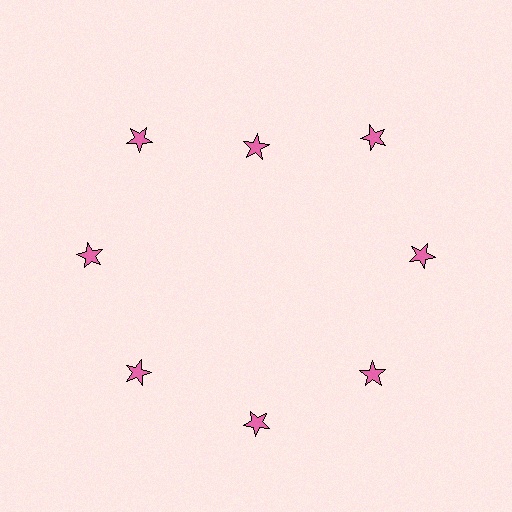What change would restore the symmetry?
The symmetry would be restored by moving it outward, back onto the ring so that all 8 stars sit at equal angles and equal distance from the center.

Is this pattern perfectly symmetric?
No. The 8 pink stars are arranged in a ring, but one element near the 12 o'clock position is pulled inward toward the center, breaking the 8-fold rotational symmetry.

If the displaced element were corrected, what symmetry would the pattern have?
It would have 8-fold rotational symmetry — the pattern would map onto itself every 45 degrees.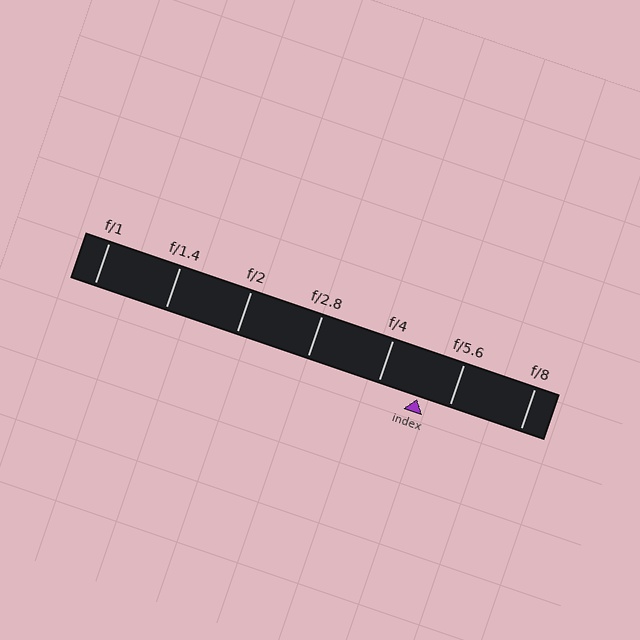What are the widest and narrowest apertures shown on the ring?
The widest aperture shown is f/1 and the narrowest is f/8.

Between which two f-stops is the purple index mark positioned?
The index mark is between f/4 and f/5.6.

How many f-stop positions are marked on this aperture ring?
There are 7 f-stop positions marked.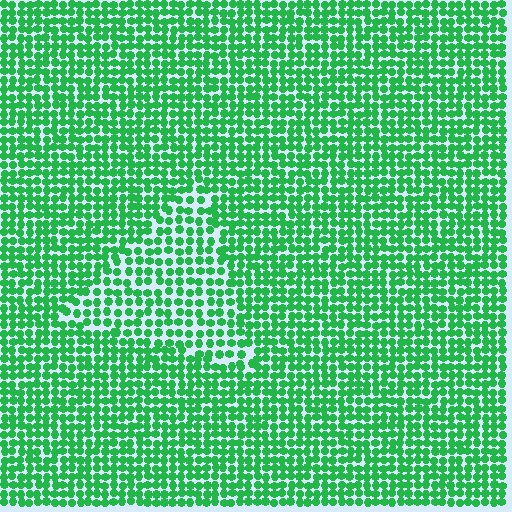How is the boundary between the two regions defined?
The boundary is defined by a change in element density (approximately 1.5x ratio). All elements are the same color, size, and shape.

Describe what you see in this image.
The image contains small green elements arranged at two different densities. A triangle-shaped region is visible where the elements are less densely packed than the surrounding area.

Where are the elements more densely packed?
The elements are more densely packed outside the triangle boundary.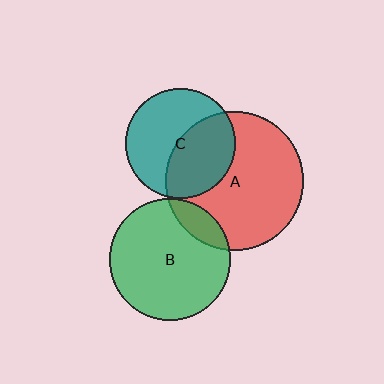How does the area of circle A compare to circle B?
Approximately 1.3 times.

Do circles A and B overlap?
Yes.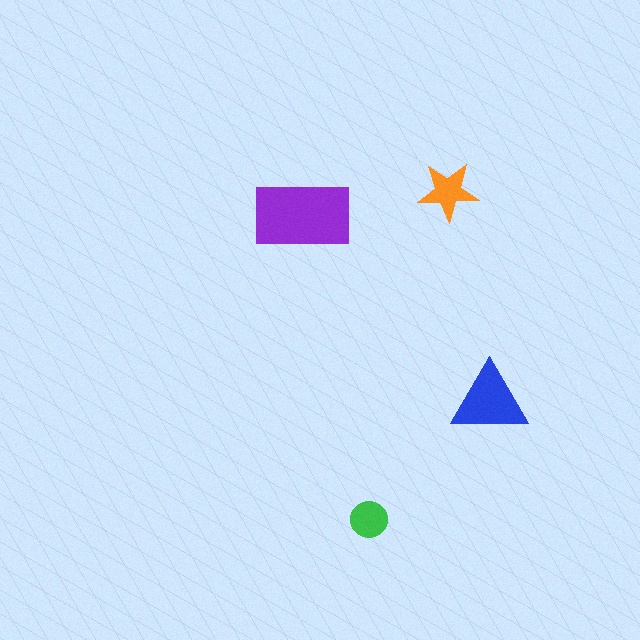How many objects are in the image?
There are 4 objects in the image.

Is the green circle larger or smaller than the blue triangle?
Smaller.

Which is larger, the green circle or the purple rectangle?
The purple rectangle.